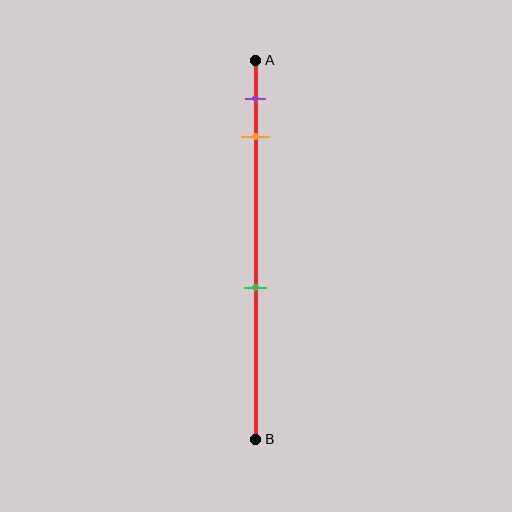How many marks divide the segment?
There are 3 marks dividing the segment.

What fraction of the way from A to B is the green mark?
The green mark is approximately 60% (0.6) of the way from A to B.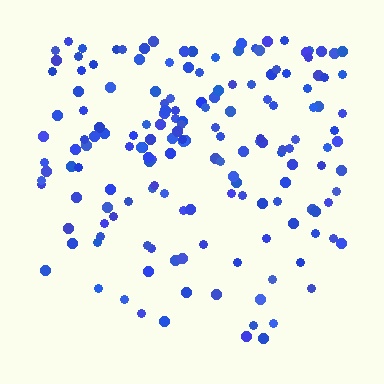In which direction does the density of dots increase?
From bottom to top, with the top side densest.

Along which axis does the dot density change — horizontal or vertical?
Vertical.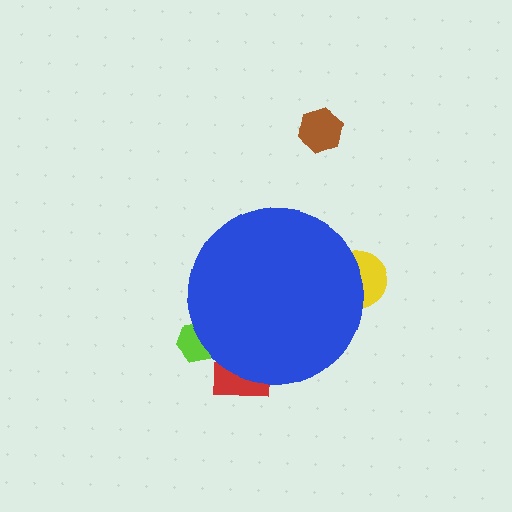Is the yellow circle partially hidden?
Yes, the yellow circle is partially hidden behind the blue circle.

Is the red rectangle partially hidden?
Yes, the red rectangle is partially hidden behind the blue circle.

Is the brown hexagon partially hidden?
No, the brown hexagon is fully visible.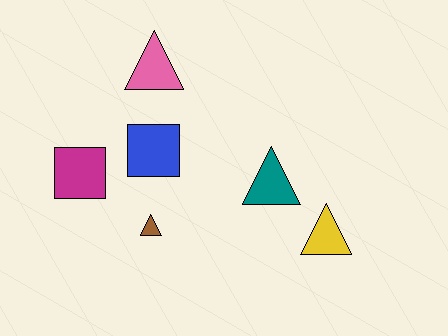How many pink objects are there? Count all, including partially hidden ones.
There is 1 pink object.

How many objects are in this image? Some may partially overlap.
There are 6 objects.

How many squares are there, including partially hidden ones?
There are 2 squares.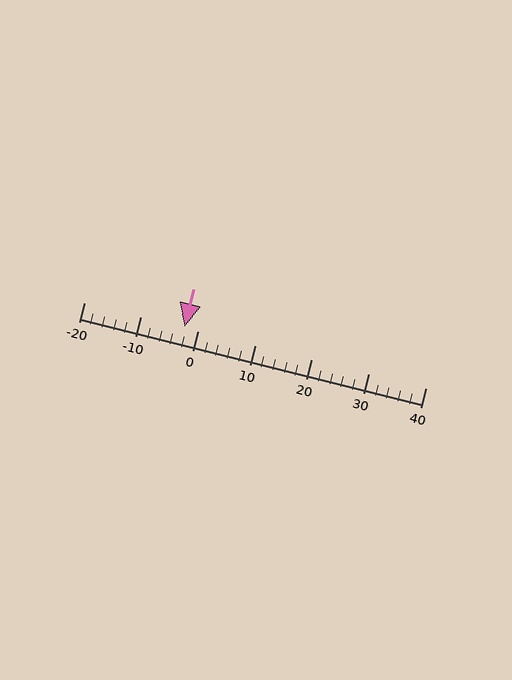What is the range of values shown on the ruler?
The ruler shows values from -20 to 40.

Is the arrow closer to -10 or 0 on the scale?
The arrow is closer to 0.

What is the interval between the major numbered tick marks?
The major tick marks are spaced 10 units apart.